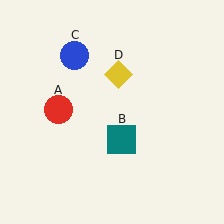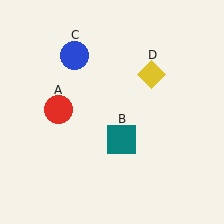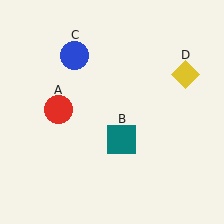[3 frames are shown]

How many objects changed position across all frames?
1 object changed position: yellow diamond (object D).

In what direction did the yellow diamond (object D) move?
The yellow diamond (object D) moved right.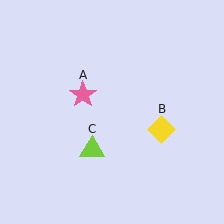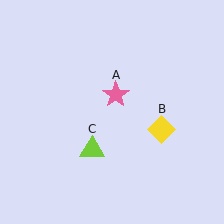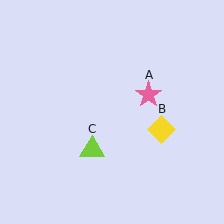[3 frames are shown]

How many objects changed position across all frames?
1 object changed position: pink star (object A).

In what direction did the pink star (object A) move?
The pink star (object A) moved right.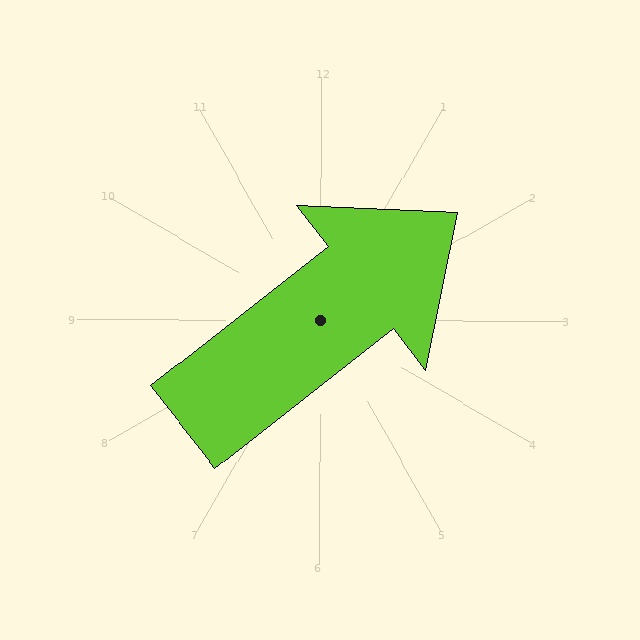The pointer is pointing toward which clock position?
Roughly 2 o'clock.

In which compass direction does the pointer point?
Northeast.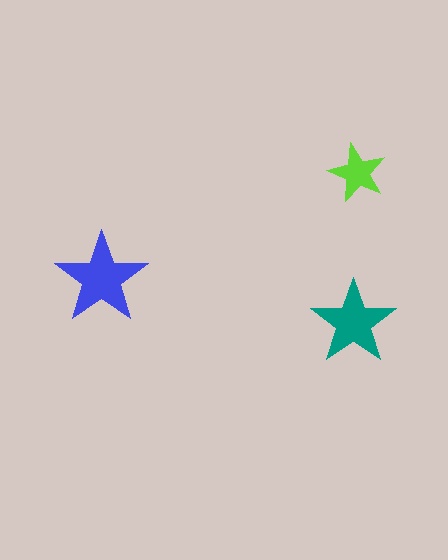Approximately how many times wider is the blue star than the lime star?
About 1.5 times wider.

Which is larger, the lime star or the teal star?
The teal one.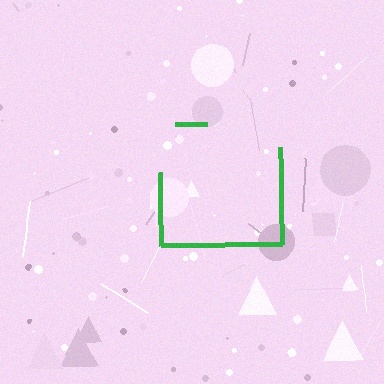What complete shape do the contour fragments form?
The contour fragments form a square.